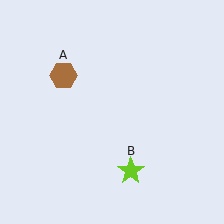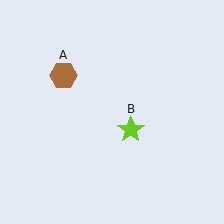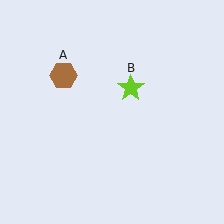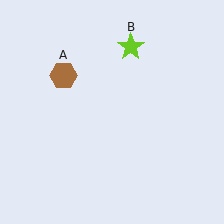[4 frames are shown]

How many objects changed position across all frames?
1 object changed position: lime star (object B).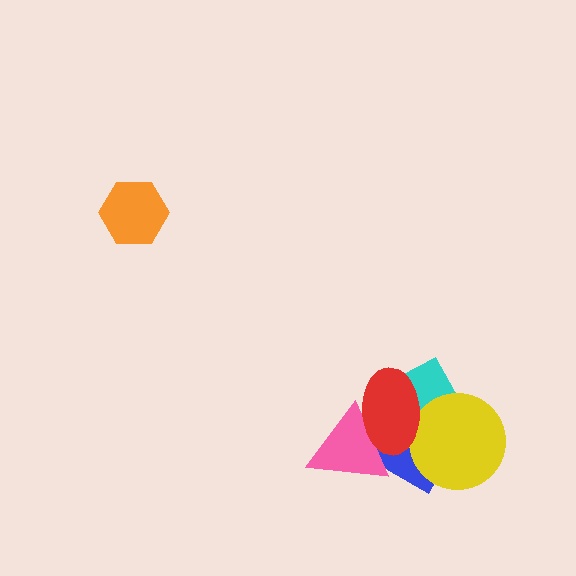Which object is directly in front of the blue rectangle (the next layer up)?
The yellow circle is directly in front of the blue rectangle.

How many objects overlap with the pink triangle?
2 objects overlap with the pink triangle.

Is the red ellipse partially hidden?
No, no other shape covers it.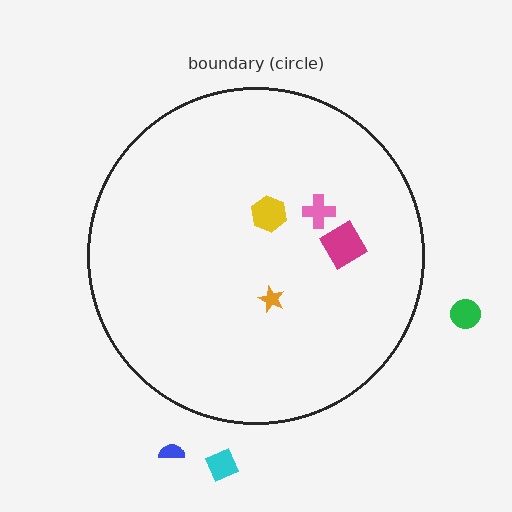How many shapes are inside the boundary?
4 inside, 3 outside.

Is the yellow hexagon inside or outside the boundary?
Inside.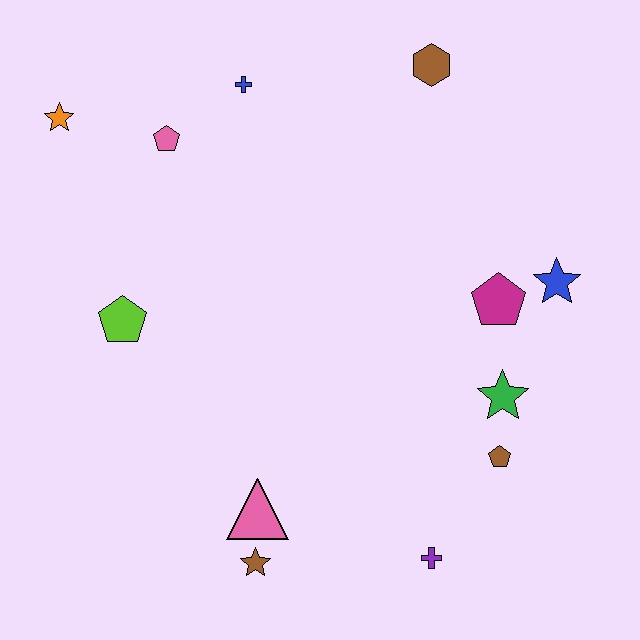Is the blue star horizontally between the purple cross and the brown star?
No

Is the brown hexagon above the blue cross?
Yes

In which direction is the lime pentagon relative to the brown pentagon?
The lime pentagon is to the left of the brown pentagon.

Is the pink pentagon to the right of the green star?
No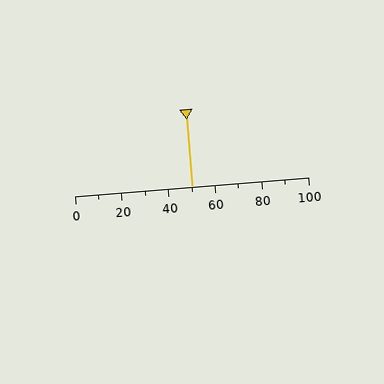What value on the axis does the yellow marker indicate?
The marker indicates approximately 50.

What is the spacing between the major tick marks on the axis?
The major ticks are spaced 20 apart.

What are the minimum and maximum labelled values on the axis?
The axis runs from 0 to 100.